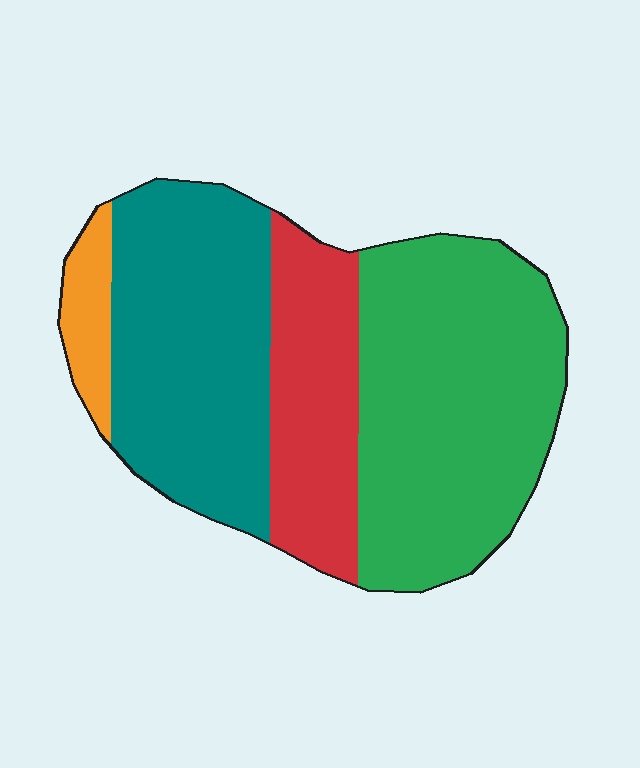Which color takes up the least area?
Orange, at roughly 5%.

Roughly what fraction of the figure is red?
Red covers 19% of the figure.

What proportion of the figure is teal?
Teal takes up between a third and a half of the figure.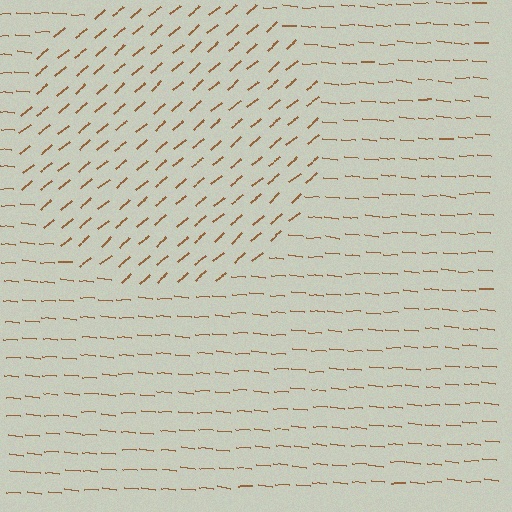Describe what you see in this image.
The image is filled with small brown line segments. A circle region in the image has lines oriented differently from the surrounding lines, creating a visible texture boundary.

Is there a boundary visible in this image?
Yes, there is a texture boundary formed by a change in line orientation.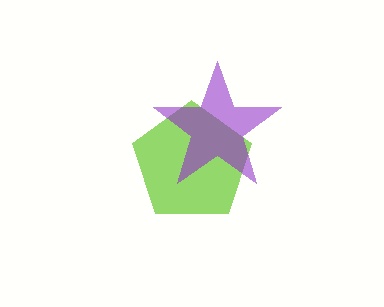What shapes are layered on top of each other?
The layered shapes are: a lime pentagon, a purple star.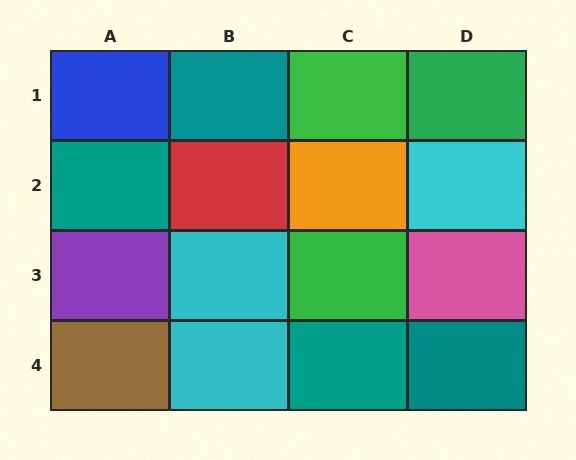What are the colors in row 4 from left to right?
Brown, cyan, teal, teal.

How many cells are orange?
1 cell is orange.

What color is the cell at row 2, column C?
Orange.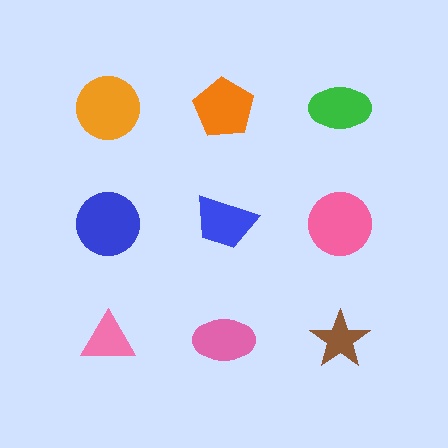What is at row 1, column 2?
An orange pentagon.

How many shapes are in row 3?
3 shapes.